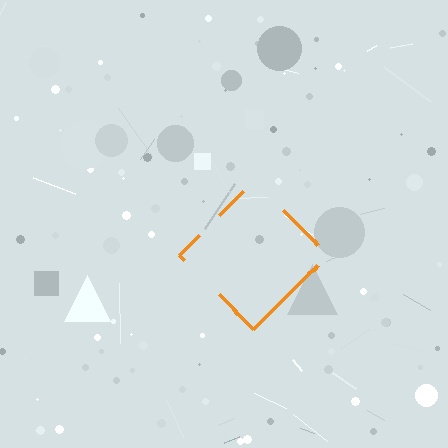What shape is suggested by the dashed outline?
The dashed outline suggests a diamond.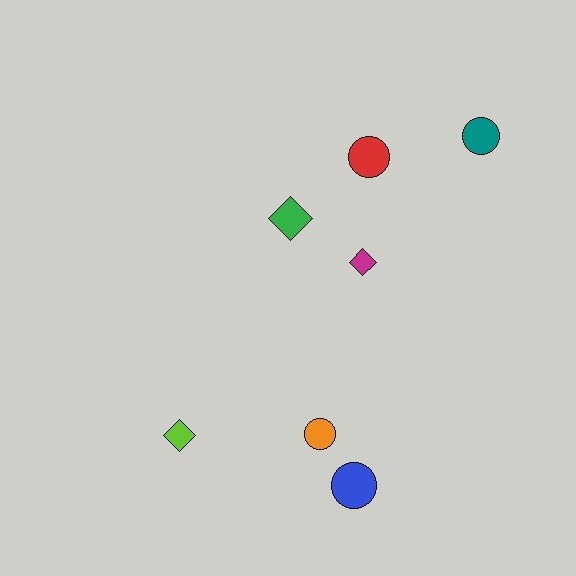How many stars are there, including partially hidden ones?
There are no stars.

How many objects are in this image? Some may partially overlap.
There are 7 objects.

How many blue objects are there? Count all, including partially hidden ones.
There is 1 blue object.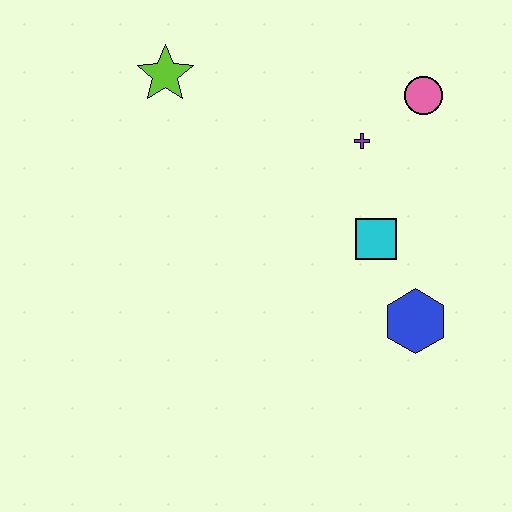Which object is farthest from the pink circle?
The lime star is farthest from the pink circle.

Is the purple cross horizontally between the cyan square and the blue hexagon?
No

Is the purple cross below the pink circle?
Yes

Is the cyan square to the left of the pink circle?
Yes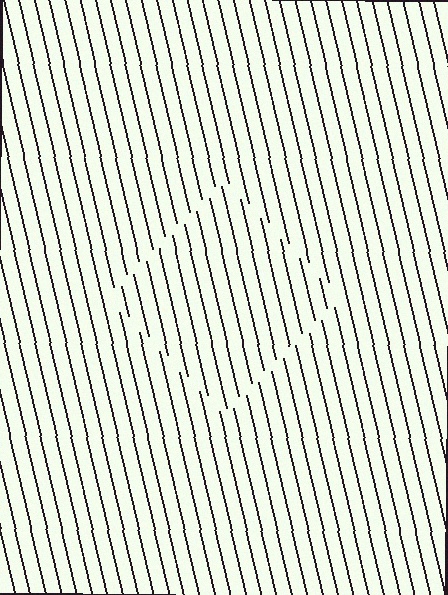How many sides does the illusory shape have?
4 sides — the line-ends trace a square.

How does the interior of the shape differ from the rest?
The interior of the shape contains the same grating, shifted by half a period — the contour is defined by the phase discontinuity where line-ends from the inner and outer gratings abut.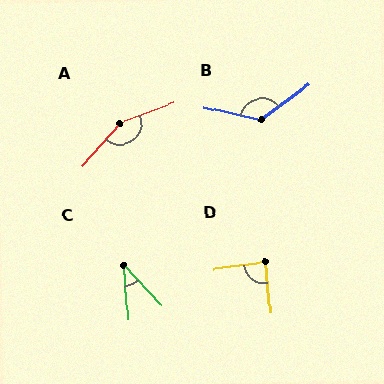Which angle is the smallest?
C, at approximately 39 degrees.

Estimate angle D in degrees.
Approximately 87 degrees.